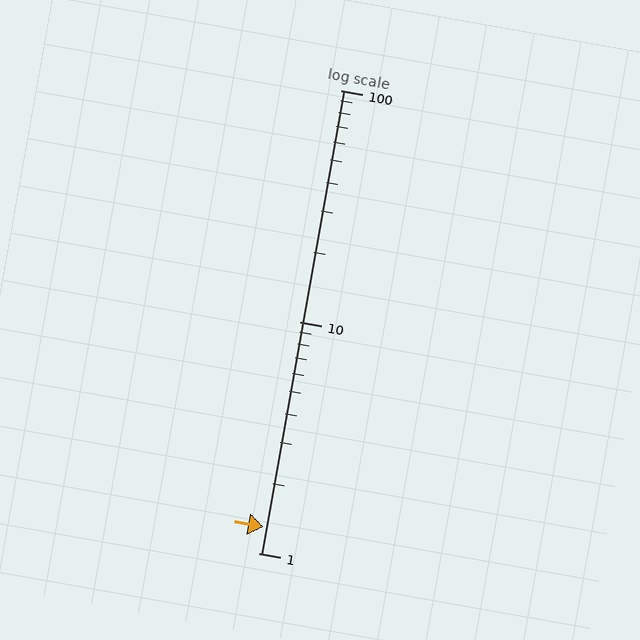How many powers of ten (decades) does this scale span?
The scale spans 2 decades, from 1 to 100.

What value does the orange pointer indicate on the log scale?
The pointer indicates approximately 1.3.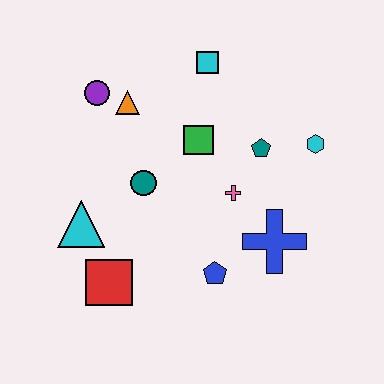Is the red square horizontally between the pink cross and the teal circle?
No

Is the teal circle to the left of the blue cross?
Yes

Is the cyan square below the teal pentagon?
No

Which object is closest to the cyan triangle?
The red square is closest to the cyan triangle.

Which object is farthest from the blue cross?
The purple circle is farthest from the blue cross.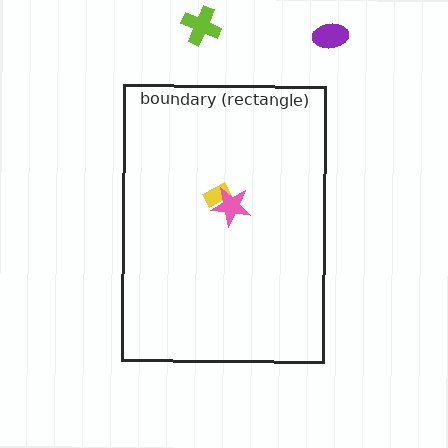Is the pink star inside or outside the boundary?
Inside.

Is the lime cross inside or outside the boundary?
Outside.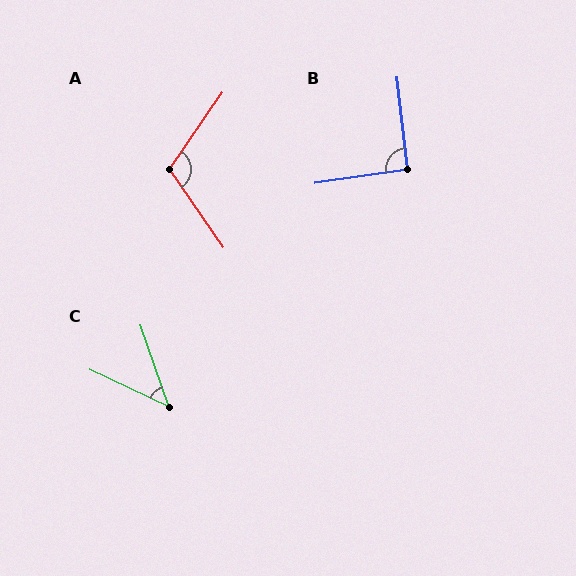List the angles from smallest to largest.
C (46°), B (92°), A (110°).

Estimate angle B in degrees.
Approximately 92 degrees.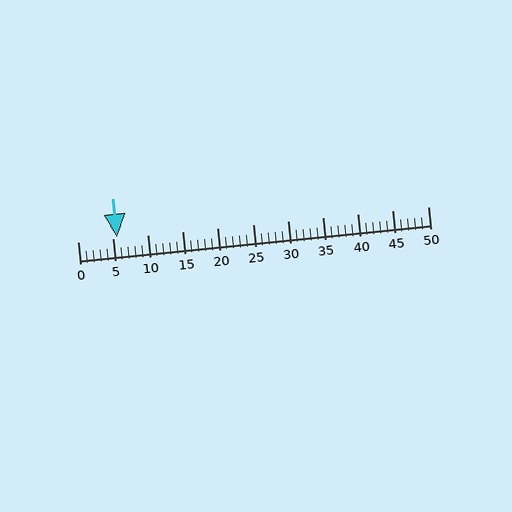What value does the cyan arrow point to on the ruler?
The cyan arrow points to approximately 6.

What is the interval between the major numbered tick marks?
The major tick marks are spaced 5 units apart.